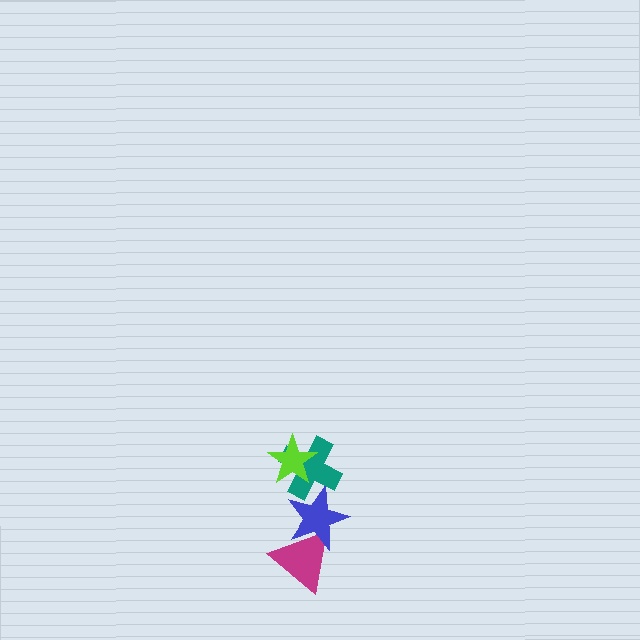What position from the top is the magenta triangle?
The magenta triangle is 4th from the top.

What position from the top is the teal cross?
The teal cross is 2nd from the top.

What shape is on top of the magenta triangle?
The blue star is on top of the magenta triangle.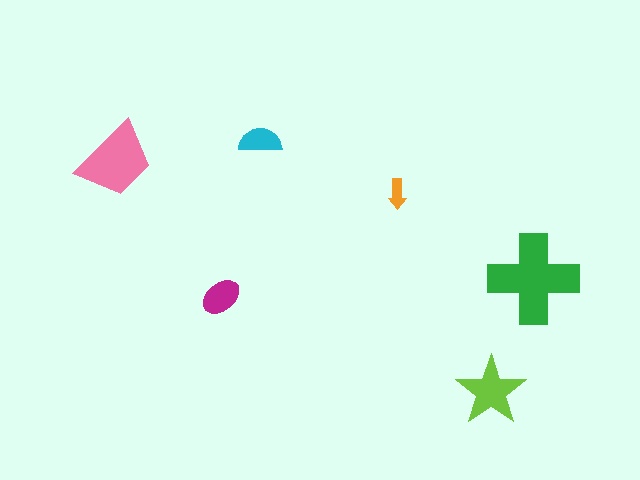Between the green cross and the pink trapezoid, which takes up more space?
The green cross.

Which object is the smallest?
The orange arrow.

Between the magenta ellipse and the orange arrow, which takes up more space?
The magenta ellipse.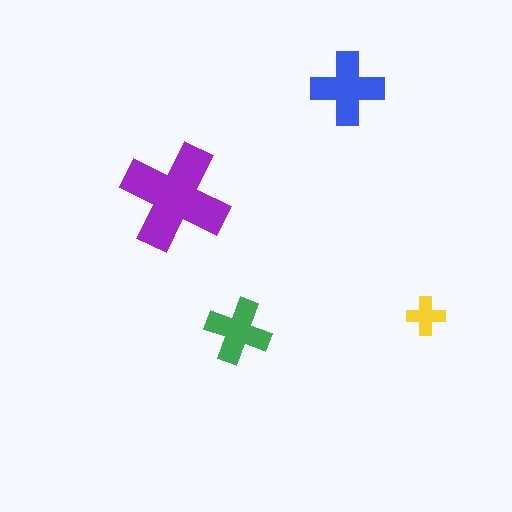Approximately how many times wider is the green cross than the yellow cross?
About 1.5 times wider.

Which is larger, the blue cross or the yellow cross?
The blue one.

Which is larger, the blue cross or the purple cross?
The purple one.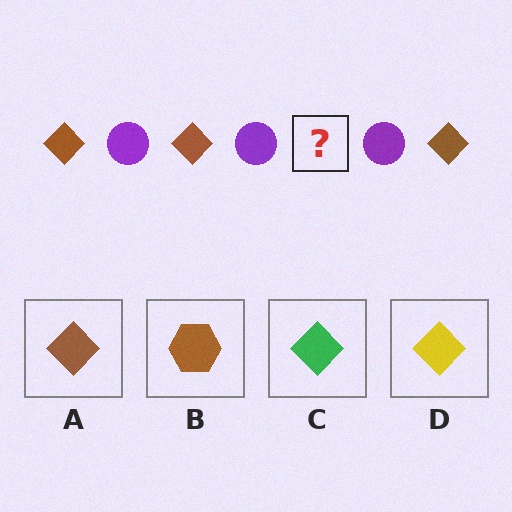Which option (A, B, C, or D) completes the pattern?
A.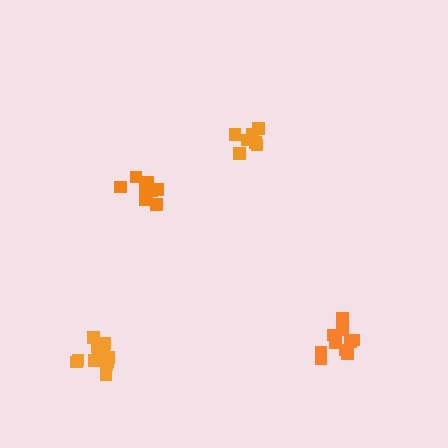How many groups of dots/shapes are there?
There are 4 groups.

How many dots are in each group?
Group 1: 8 dots, Group 2: 10 dots, Group 3: 11 dots, Group 4: 12 dots (41 total).